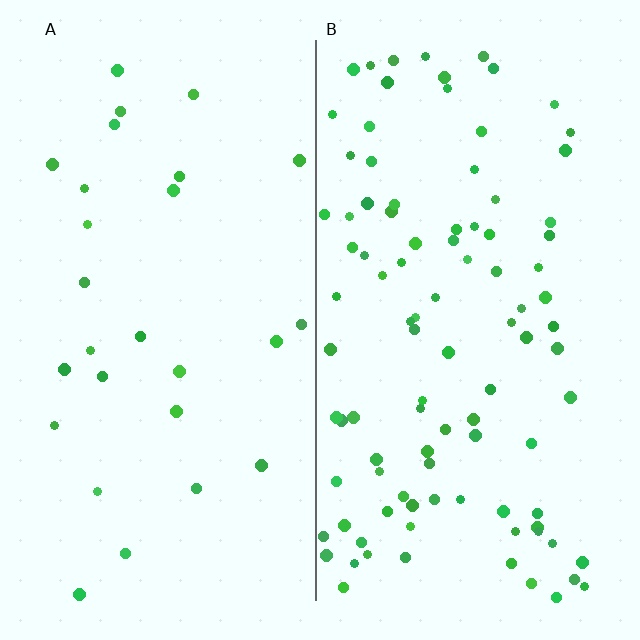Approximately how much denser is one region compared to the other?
Approximately 3.6× — region B over region A.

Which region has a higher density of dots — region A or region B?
B (the right).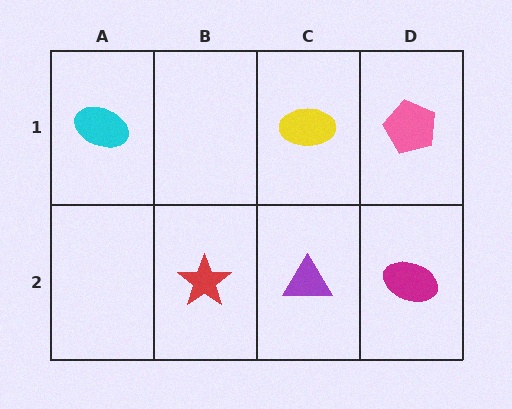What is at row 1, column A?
A cyan ellipse.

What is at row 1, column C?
A yellow ellipse.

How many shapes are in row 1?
3 shapes.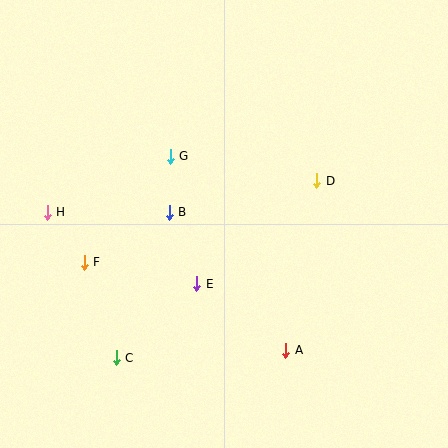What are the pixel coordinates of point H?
Point H is at (47, 212).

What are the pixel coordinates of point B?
Point B is at (169, 212).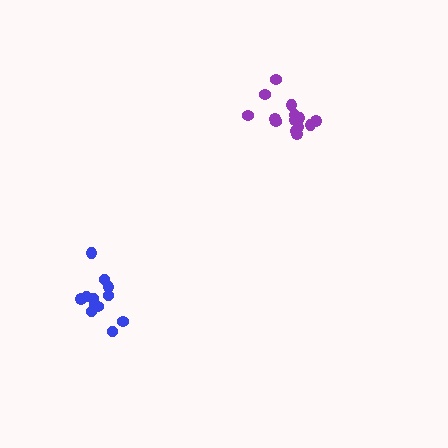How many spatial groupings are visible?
There are 2 spatial groupings.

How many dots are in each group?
Group 1: 12 dots, Group 2: 15 dots (27 total).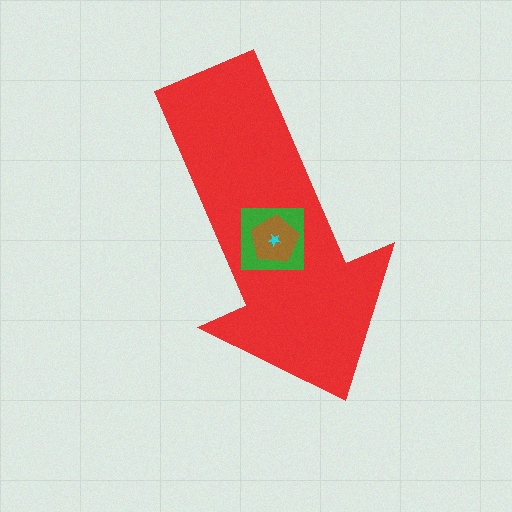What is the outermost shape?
The red arrow.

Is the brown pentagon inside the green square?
Yes.